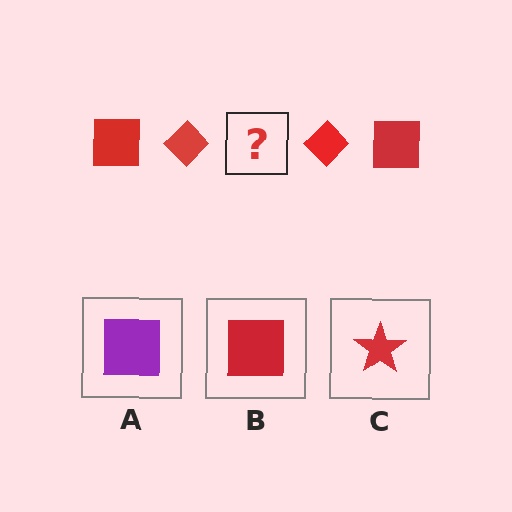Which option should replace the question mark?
Option B.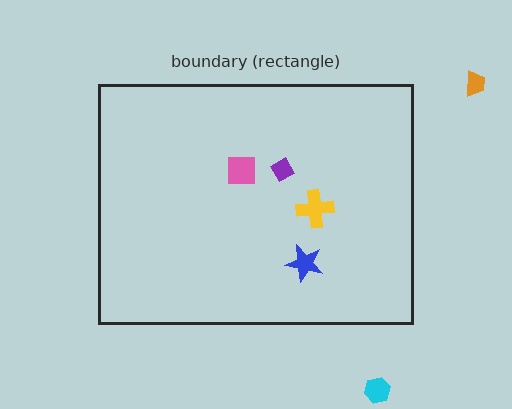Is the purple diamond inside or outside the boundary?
Inside.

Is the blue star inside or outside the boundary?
Inside.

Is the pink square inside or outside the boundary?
Inside.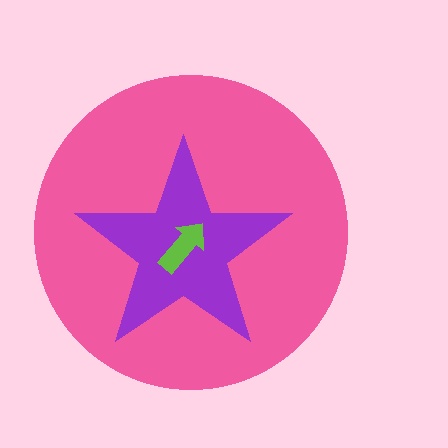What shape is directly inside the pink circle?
The purple star.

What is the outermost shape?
The pink circle.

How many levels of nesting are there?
3.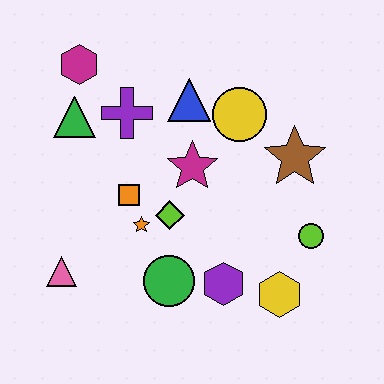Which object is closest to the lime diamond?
The orange star is closest to the lime diamond.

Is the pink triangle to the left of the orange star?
Yes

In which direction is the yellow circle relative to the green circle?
The yellow circle is above the green circle.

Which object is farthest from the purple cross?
The yellow hexagon is farthest from the purple cross.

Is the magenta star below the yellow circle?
Yes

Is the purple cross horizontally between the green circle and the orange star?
No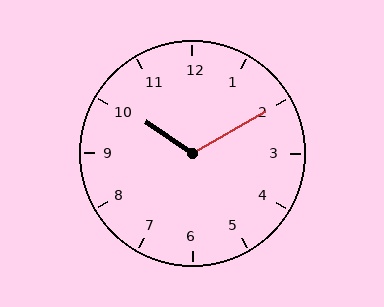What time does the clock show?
10:10.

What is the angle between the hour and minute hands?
Approximately 115 degrees.